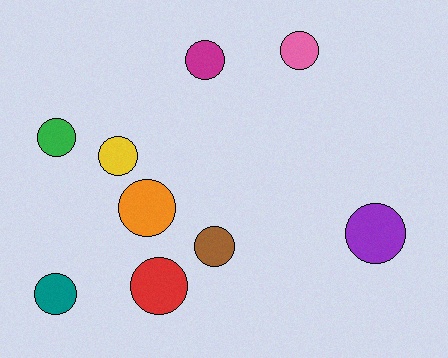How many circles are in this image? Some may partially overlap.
There are 9 circles.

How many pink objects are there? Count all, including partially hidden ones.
There is 1 pink object.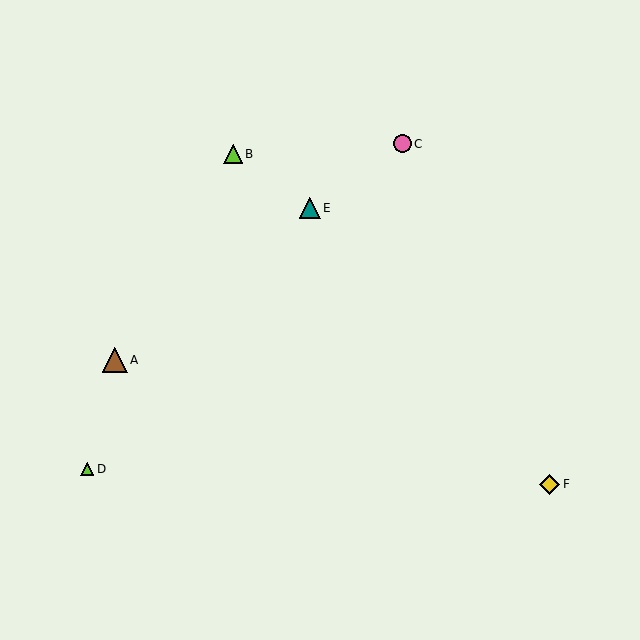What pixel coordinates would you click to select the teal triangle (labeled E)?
Click at (310, 208) to select the teal triangle E.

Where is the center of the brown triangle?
The center of the brown triangle is at (115, 360).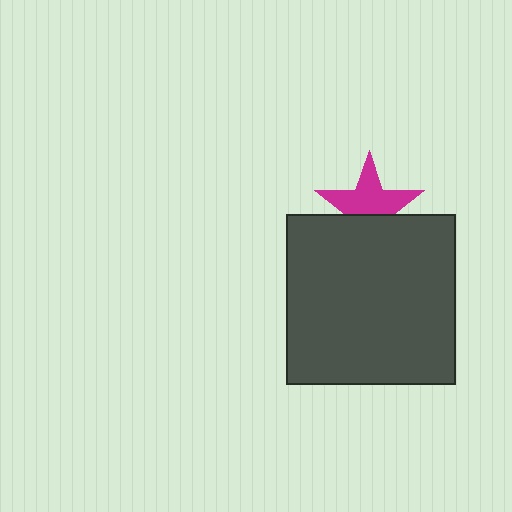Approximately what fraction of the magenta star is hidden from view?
Roughly 39% of the magenta star is hidden behind the dark gray square.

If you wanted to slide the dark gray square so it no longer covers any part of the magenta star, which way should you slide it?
Slide it down — that is the most direct way to separate the two shapes.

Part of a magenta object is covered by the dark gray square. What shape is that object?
It is a star.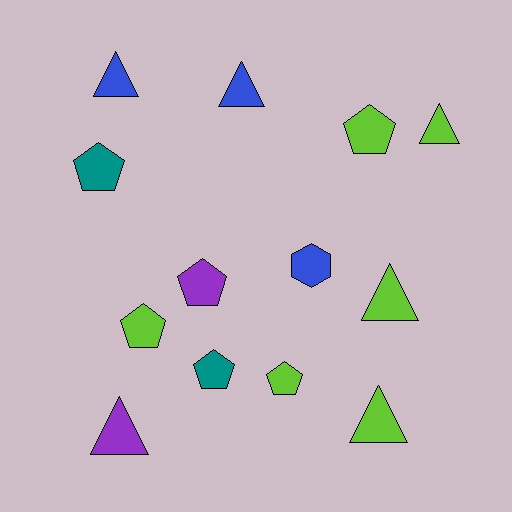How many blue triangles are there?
There are 2 blue triangles.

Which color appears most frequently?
Lime, with 6 objects.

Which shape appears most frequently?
Triangle, with 6 objects.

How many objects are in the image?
There are 13 objects.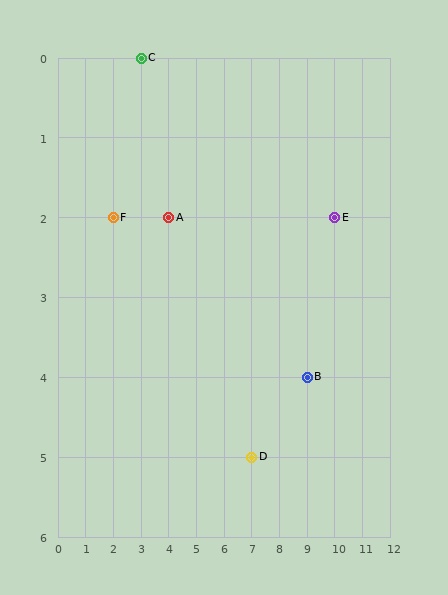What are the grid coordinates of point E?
Point E is at grid coordinates (10, 2).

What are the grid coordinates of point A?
Point A is at grid coordinates (4, 2).